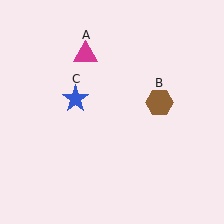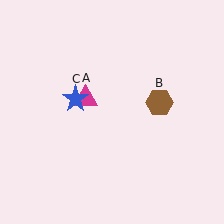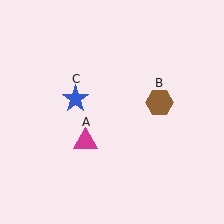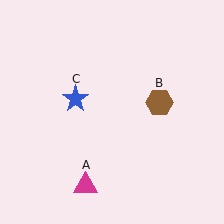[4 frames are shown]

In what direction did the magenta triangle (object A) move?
The magenta triangle (object A) moved down.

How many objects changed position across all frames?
1 object changed position: magenta triangle (object A).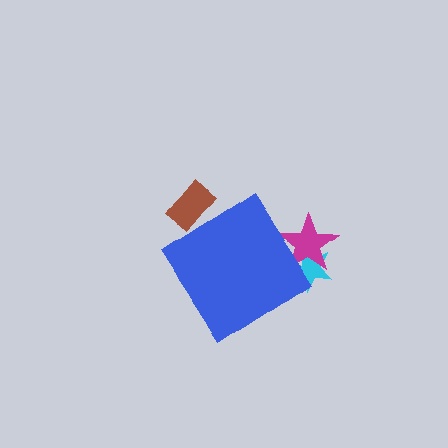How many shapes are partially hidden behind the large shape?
3 shapes are partially hidden.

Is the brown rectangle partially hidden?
Yes, the brown rectangle is partially hidden behind the blue diamond.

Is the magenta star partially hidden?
Yes, the magenta star is partially hidden behind the blue diamond.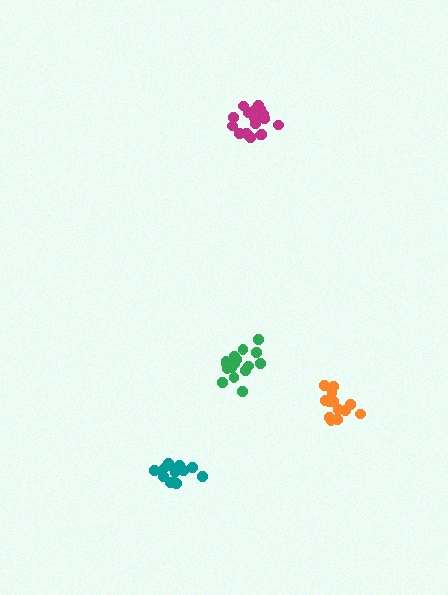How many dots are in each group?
Group 1: 16 dots, Group 2: 20 dots, Group 3: 14 dots, Group 4: 14 dots (64 total).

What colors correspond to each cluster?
The clusters are colored: green, magenta, orange, teal.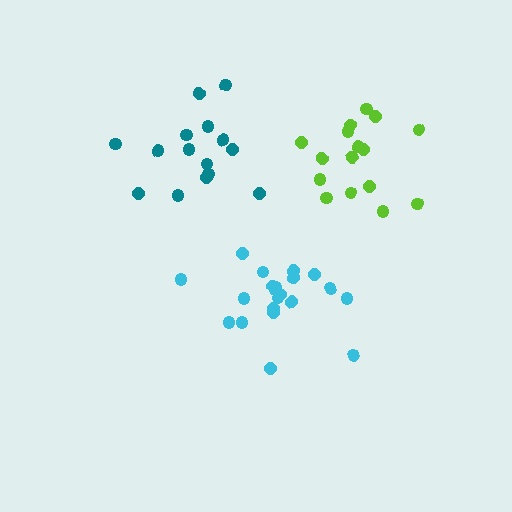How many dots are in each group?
Group 1: 15 dots, Group 2: 16 dots, Group 3: 21 dots (52 total).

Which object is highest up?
The lime cluster is topmost.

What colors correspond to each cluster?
The clusters are colored: teal, lime, cyan.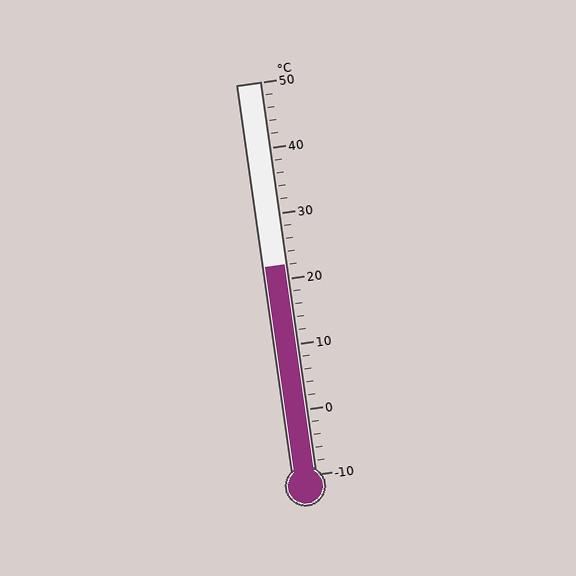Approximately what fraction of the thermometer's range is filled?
The thermometer is filled to approximately 55% of its range.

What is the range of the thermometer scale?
The thermometer scale ranges from -10°C to 50°C.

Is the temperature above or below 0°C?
The temperature is above 0°C.